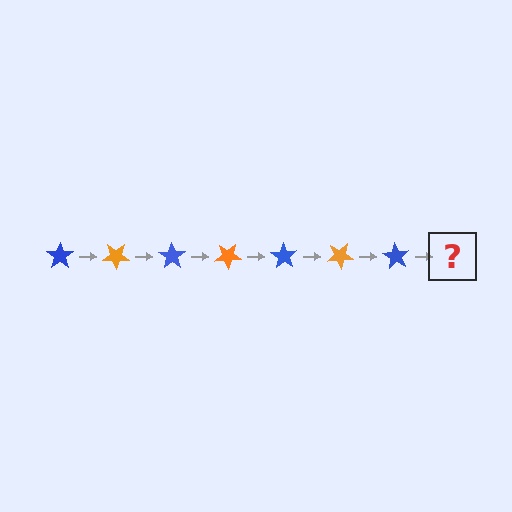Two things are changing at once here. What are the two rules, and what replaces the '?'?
The two rules are that it rotates 35 degrees each step and the color cycles through blue and orange. The '?' should be an orange star, rotated 245 degrees from the start.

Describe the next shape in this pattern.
It should be an orange star, rotated 245 degrees from the start.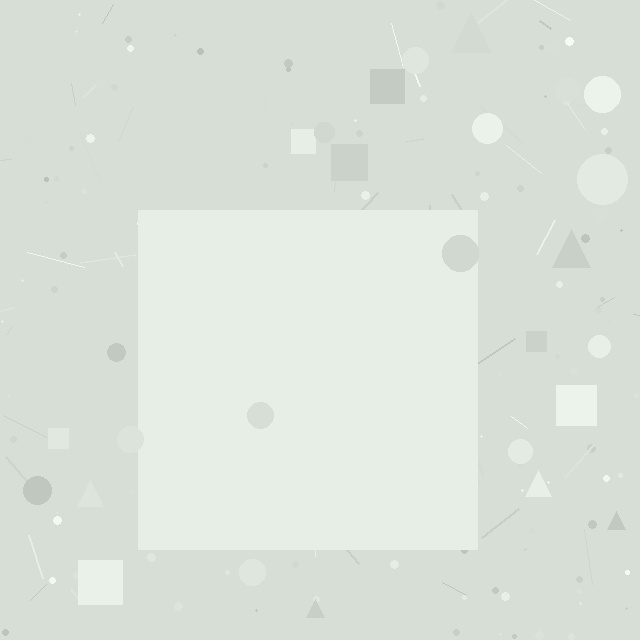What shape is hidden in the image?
A square is hidden in the image.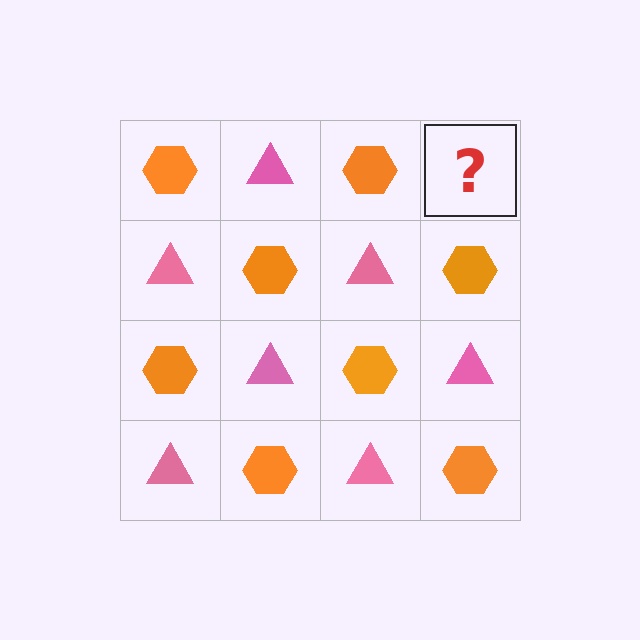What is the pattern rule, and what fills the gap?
The rule is that it alternates orange hexagon and pink triangle in a checkerboard pattern. The gap should be filled with a pink triangle.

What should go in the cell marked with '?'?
The missing cell should contain a pink triangle.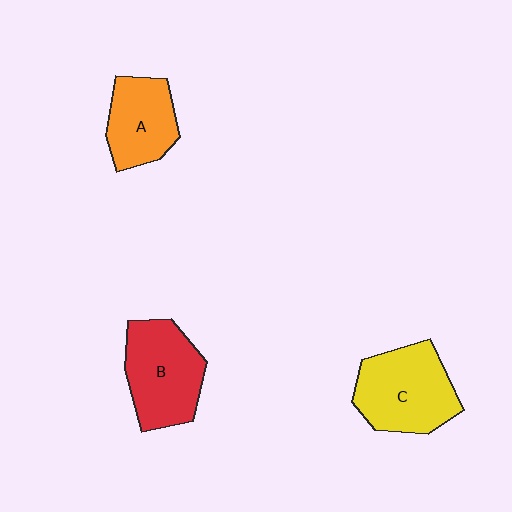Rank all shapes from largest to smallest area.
From largest to smallest: C (yellow), B (red), A (orange).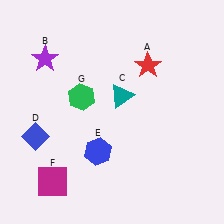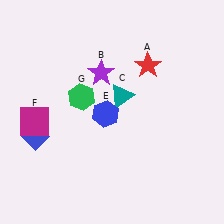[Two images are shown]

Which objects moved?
The objects that moved are: the purple star (B), the blue hexagon (E), the magenta square (F).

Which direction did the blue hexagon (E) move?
The blue hexagon (E) moved up.